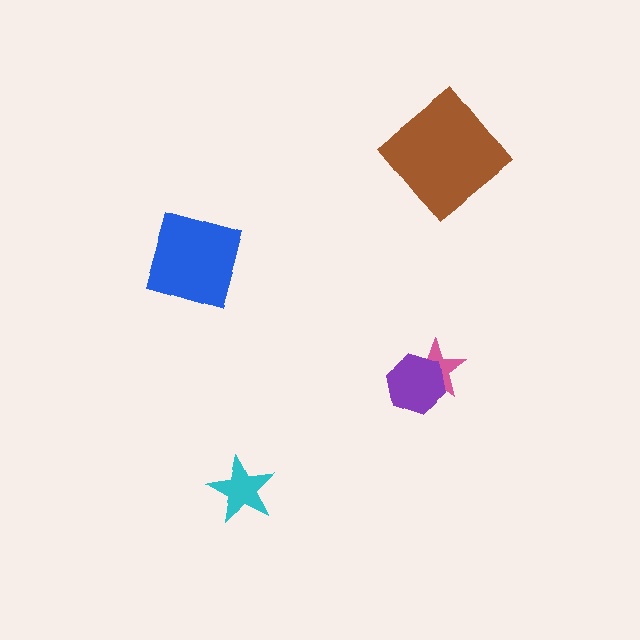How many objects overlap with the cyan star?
0 objects overlap with the cyan star.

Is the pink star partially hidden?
Yes, it is partially covered by another shape.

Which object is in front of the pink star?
The purple hexagon is in front of the pink star.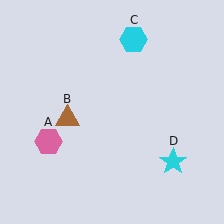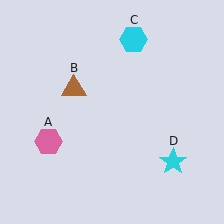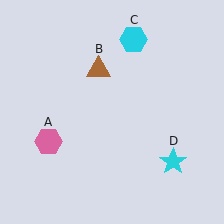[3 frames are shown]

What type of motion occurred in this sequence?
The brown triangle (object B) rotated clockwise around the center of the scene.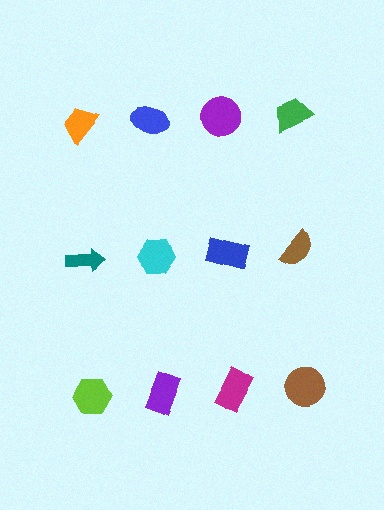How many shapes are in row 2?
4 shapes.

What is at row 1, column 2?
A blue ellipse.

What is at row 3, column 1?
A lime hexagon.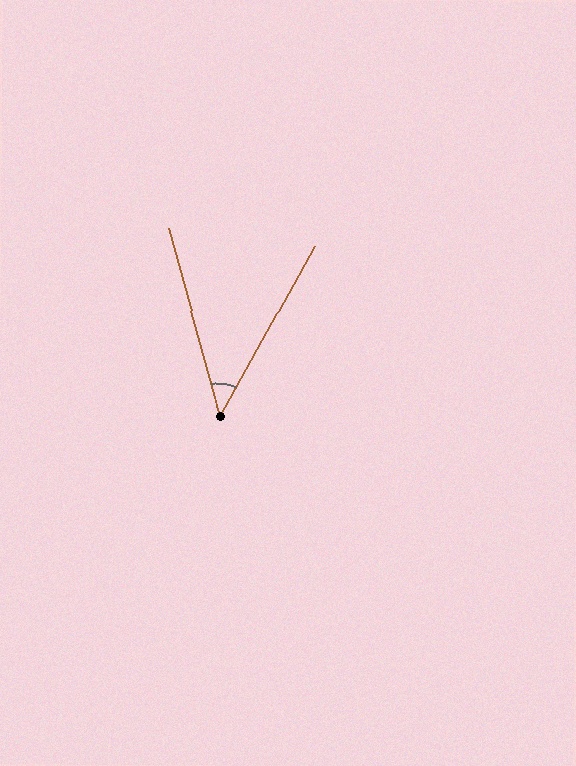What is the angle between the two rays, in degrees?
Approximately 45 degrees.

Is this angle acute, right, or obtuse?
It is acute.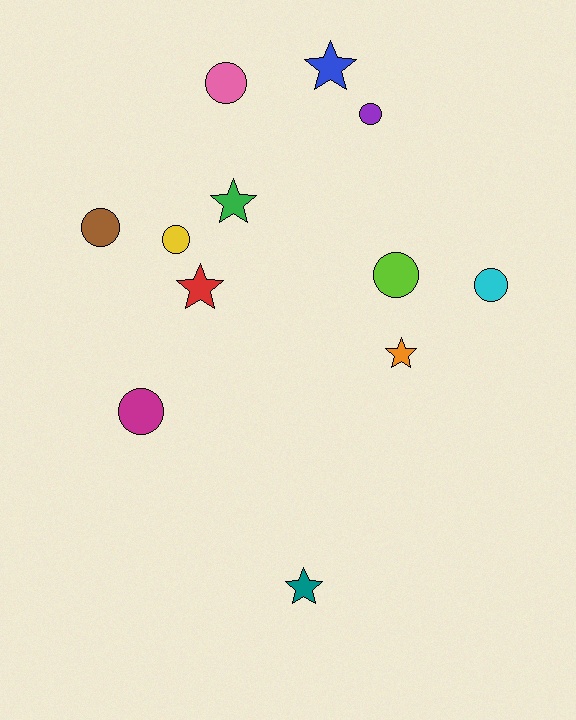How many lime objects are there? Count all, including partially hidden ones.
There is 1 lime object.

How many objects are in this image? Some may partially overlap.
There are 12 objects.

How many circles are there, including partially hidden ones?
There are 7 circles.